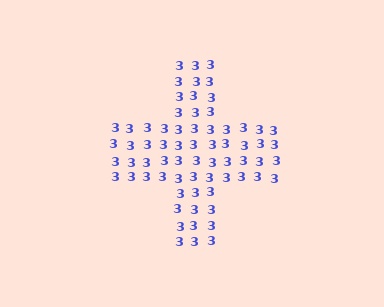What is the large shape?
The large shape is a cross.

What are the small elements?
The small elements are digit 3's.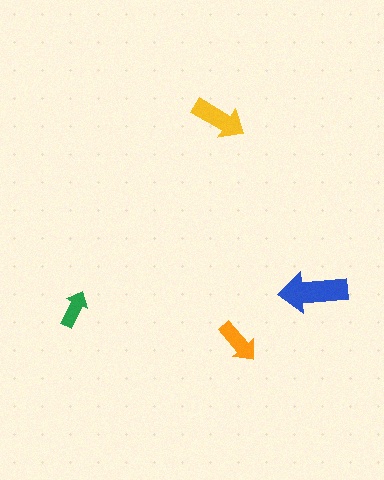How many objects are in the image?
There are 4 objects in the image.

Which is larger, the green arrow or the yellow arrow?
The yellow one.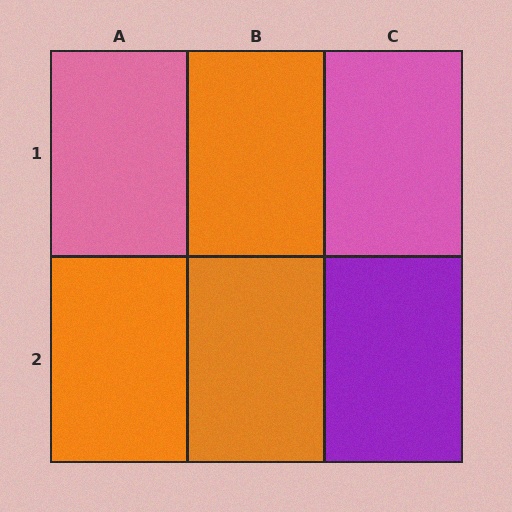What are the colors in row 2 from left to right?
Orange, orange, purple.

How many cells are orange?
3 cells are orange.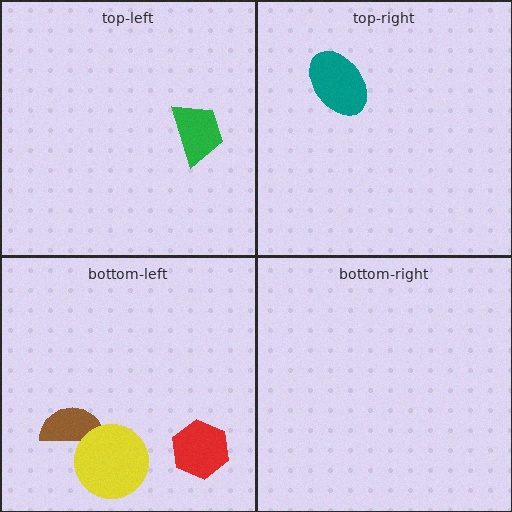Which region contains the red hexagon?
The bottom-left region.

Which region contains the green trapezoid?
The top-left region.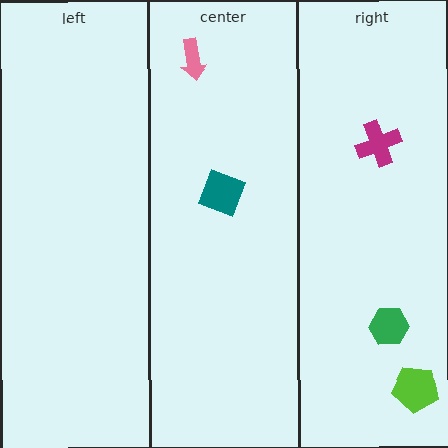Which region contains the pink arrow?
The center region.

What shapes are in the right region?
The magenta cross, the lime pentagon, the green hexagon.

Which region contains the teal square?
The center region.